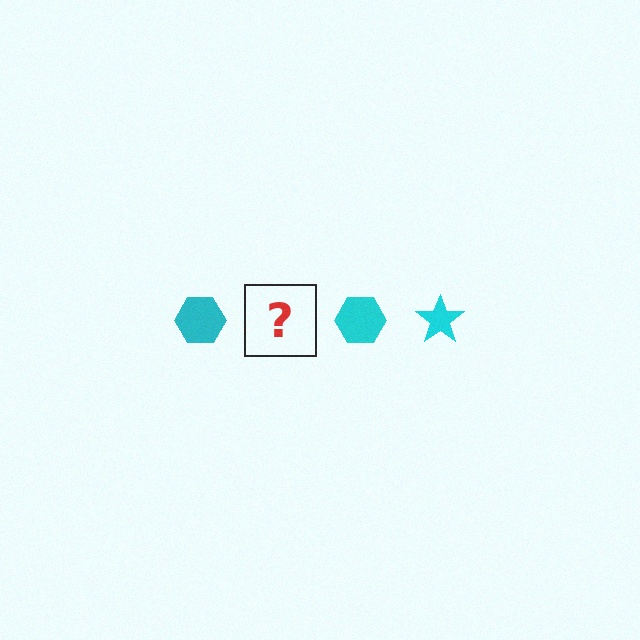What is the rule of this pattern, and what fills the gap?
The rule is that the pattern cycles through hexagon, star shapes in cyan. The gap should be filled with a cyan star.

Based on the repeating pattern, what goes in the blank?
The blank should be a cyan star.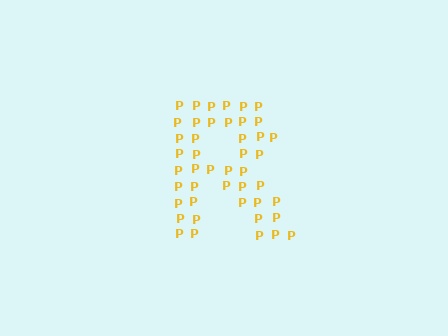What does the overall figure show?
The overall figure shows the letter R.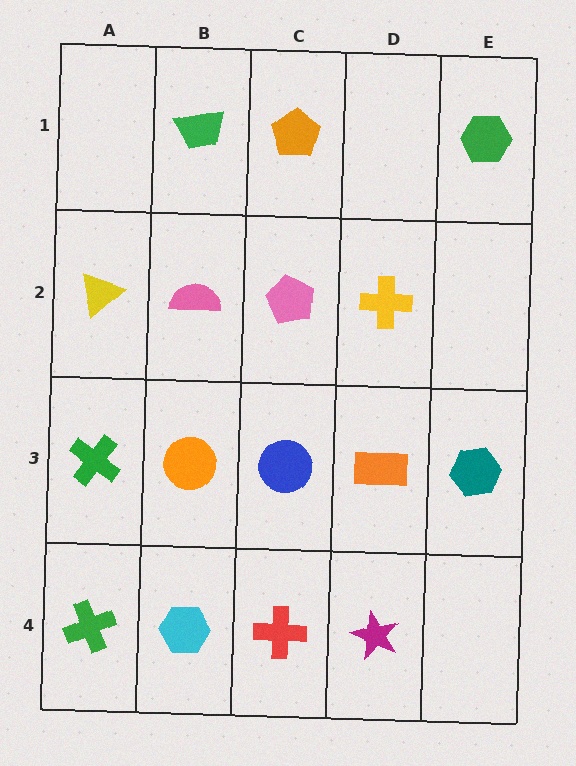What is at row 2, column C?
A pink pentagon.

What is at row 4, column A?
A green cross.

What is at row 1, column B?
A green trapezoid.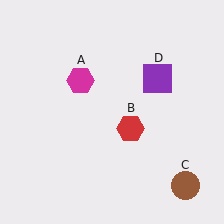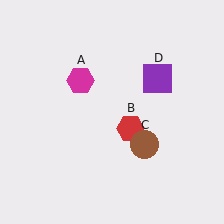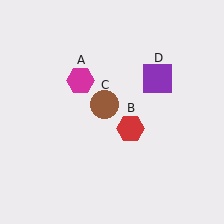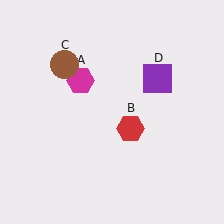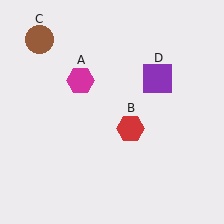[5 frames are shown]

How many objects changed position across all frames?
1 object changed position: brown circle (object C).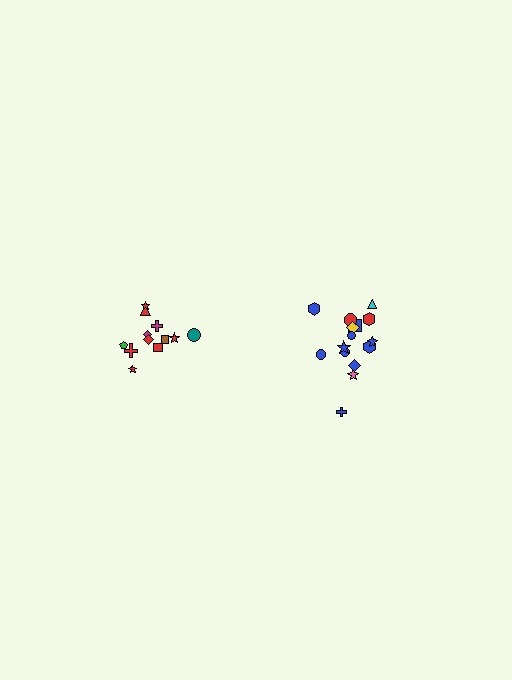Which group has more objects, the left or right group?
The right group.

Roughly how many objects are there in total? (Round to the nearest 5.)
Roughly 25 objects in total.